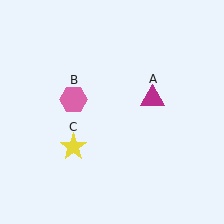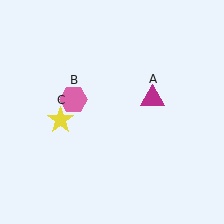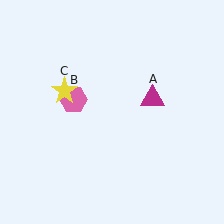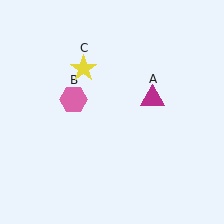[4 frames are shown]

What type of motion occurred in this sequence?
The yellow star (object C) rotated clockwise around the center of the scene.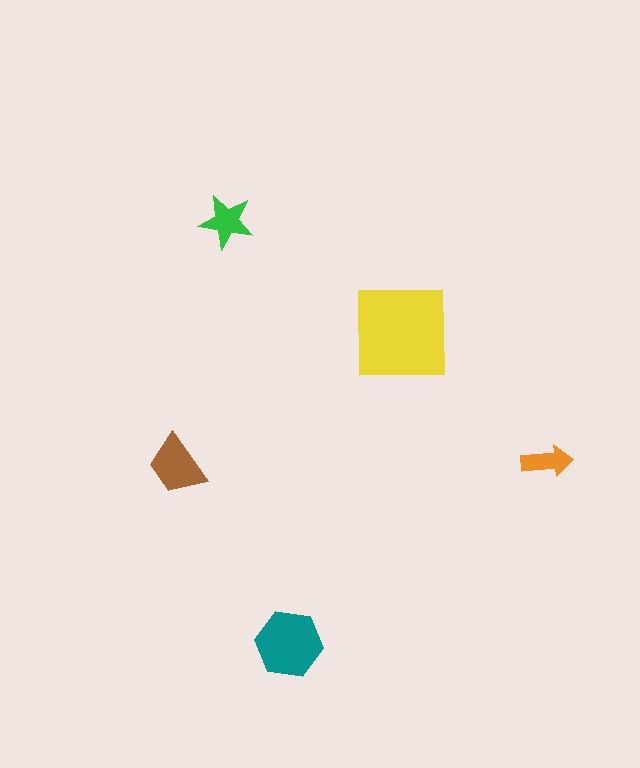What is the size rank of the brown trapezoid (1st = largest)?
3rd.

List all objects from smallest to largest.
The orange arrow, the green star, the brown trapezoid, the teal hexagon, the yellow square.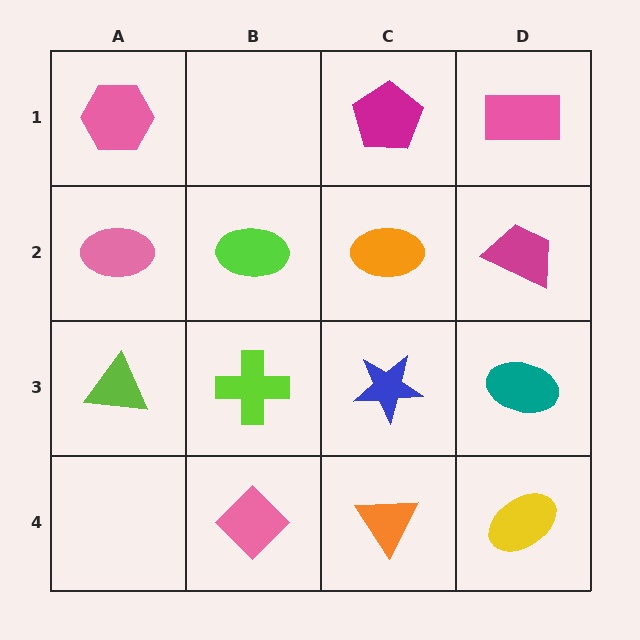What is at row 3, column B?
A lime cross.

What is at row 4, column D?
A yellow ellipse.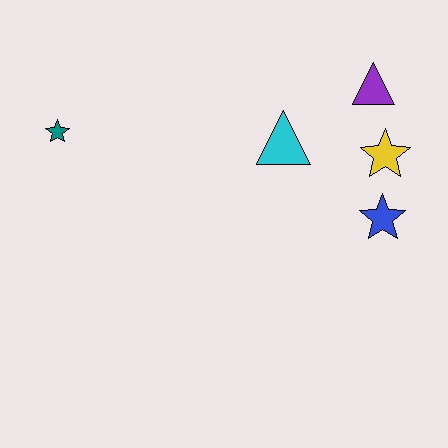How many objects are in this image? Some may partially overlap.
There are 5 objects.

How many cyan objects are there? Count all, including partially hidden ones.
There is 1 cyan object.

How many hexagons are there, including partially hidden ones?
There are no hexagons.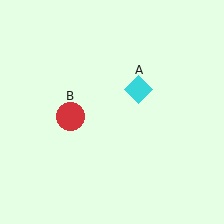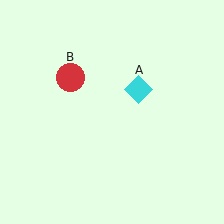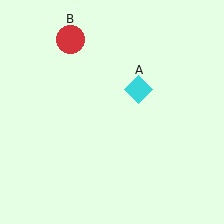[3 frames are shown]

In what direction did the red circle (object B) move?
The red circle (object B) moved up.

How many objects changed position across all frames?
1 object changed position: red circle (object B).